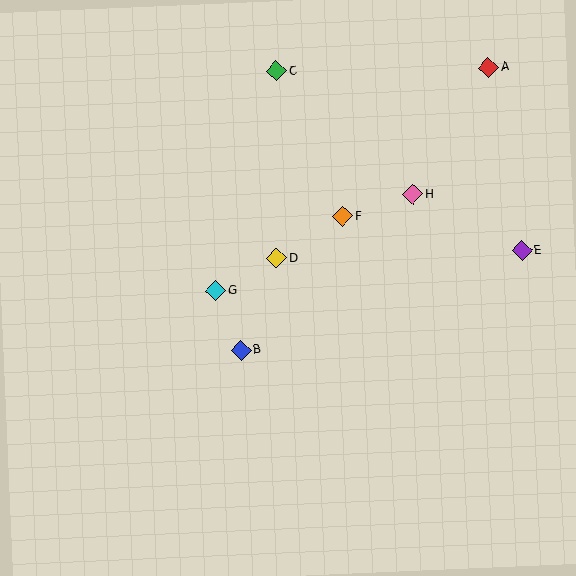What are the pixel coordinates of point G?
Point G is at (216, 291).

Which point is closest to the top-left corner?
Point C is closest to the top-left corner.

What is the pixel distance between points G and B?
The distance between G and B is 64 pixels.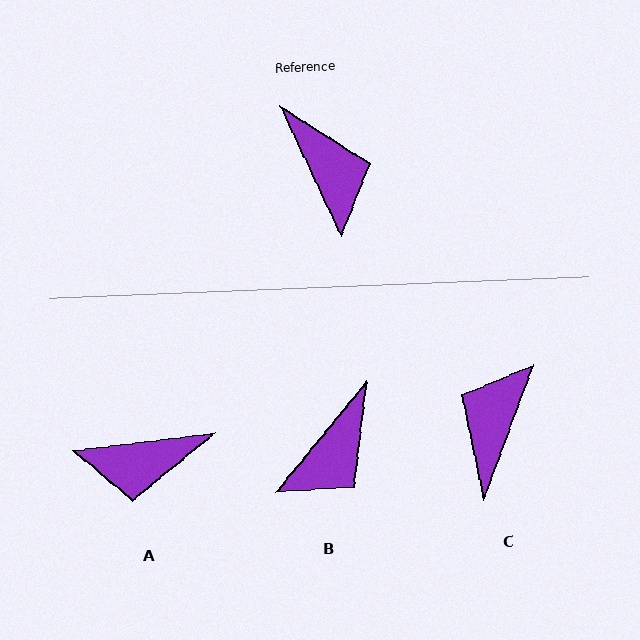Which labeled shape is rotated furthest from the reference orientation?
C, about 134 degrees away.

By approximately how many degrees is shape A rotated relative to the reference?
Approximately 108 degrees clockwise.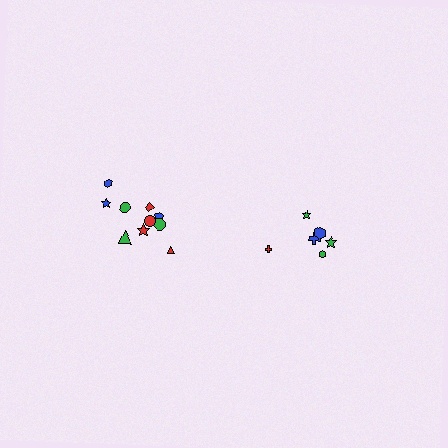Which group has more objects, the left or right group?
The left group.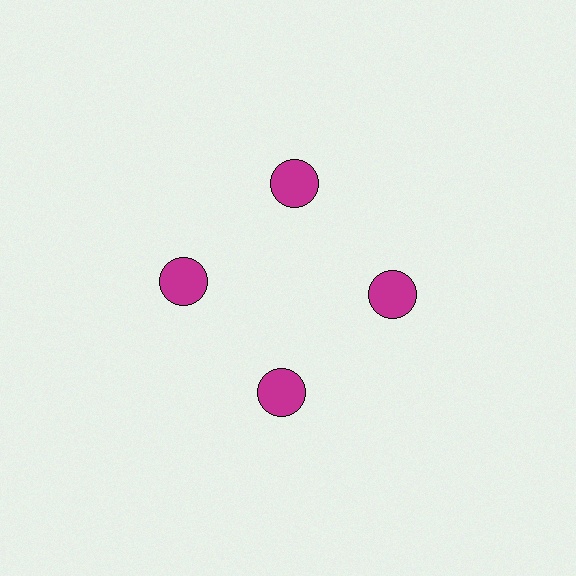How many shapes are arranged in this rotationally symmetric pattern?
There are 4 shapes, arranged in 4 groups of 1.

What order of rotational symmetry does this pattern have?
This pattern has 4-fold rotational symmetry.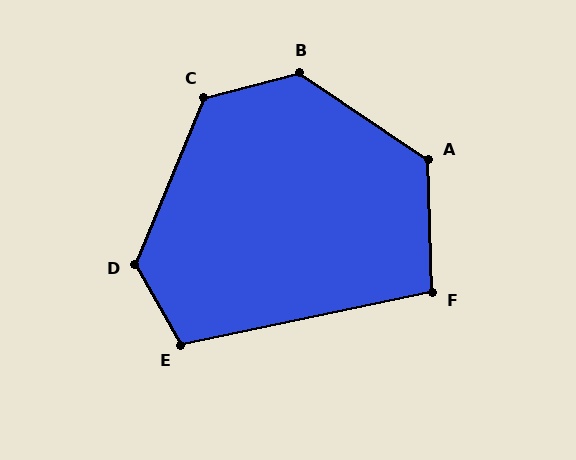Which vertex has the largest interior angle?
B, at approximately 132 degrees.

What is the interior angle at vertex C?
Approximately 127 degrees (obtuse).